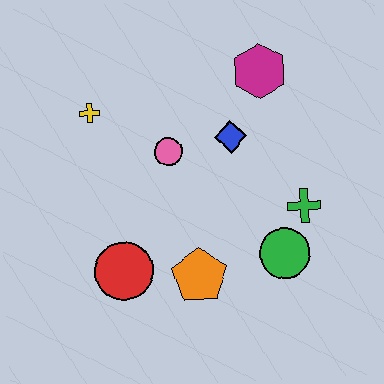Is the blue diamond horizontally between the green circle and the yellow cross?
Yes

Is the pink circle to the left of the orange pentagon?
Yes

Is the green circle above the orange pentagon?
Yes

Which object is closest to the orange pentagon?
The red circle is closest to the orange pentagon.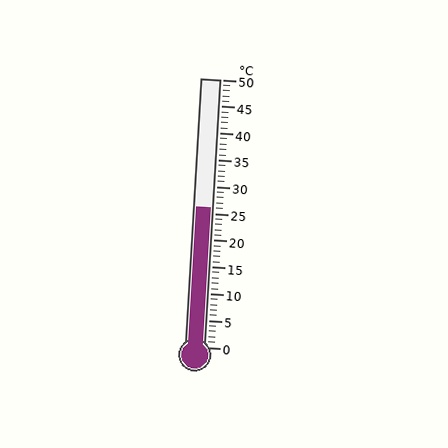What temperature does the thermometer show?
The thermometer shows approximately 26°C.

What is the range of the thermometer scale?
The thermometer scale ranges from 0°C to 50°C.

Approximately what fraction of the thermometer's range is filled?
The thermometer is filled to approximately 50% of its range.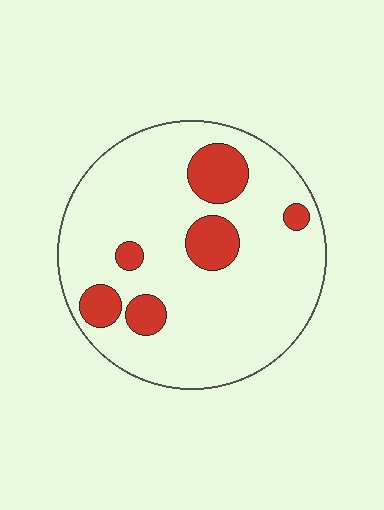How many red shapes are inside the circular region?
6.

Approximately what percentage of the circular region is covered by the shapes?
Approximately 15%.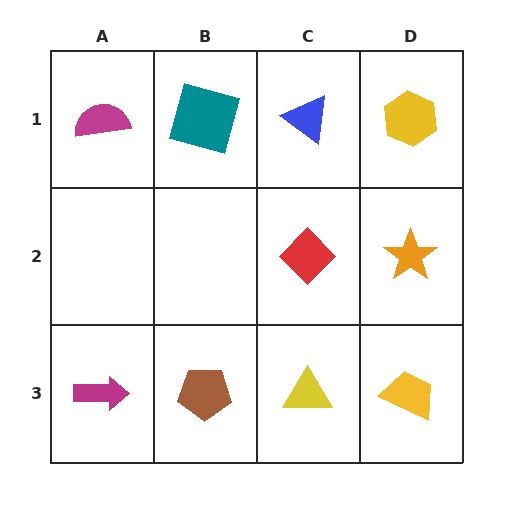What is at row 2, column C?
A red diamond.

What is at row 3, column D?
A yellow trapezoid.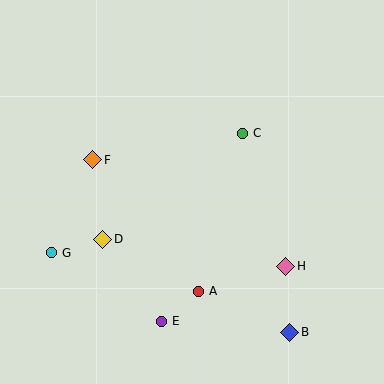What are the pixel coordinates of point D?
Point D is at (103, 239).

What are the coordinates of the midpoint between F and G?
The midpoint between F and G is at (72, 206).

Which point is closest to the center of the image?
Point C at (242, 133) is closest to the center.